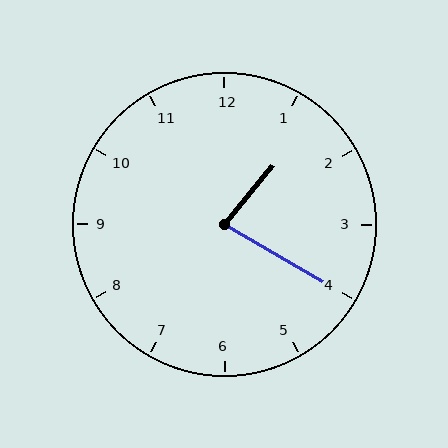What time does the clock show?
1:20.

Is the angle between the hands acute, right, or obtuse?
It is acute.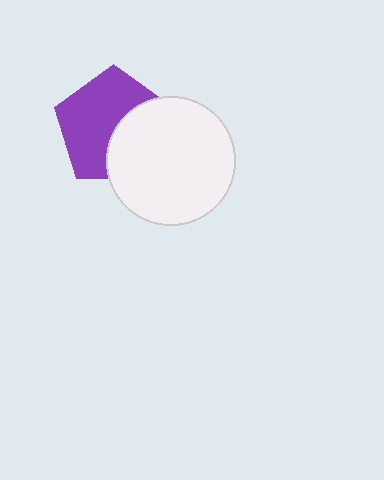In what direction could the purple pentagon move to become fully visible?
The purple pentagon could move toward the upper-left. That would shift it out from behind the white circle entirely.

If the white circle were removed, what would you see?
You would see the complete purple pentagon.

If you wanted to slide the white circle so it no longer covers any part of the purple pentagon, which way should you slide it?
Slide it toward the lower-right — that is the most direct way to separate the two shapes.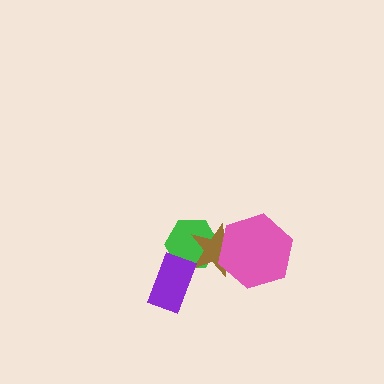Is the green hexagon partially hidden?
Yes, it is partially covered by another shape.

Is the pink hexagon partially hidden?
No, no other shape covers it.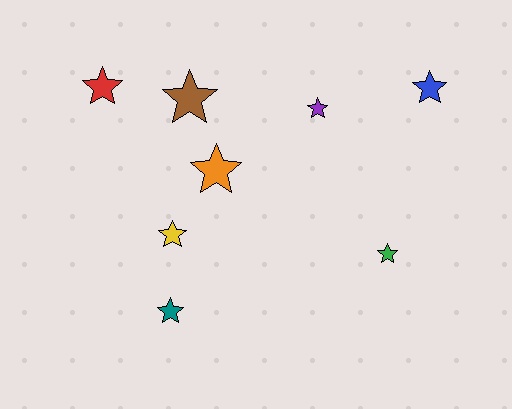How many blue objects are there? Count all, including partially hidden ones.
There is 1 blue object.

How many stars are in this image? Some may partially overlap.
There are 8 stars.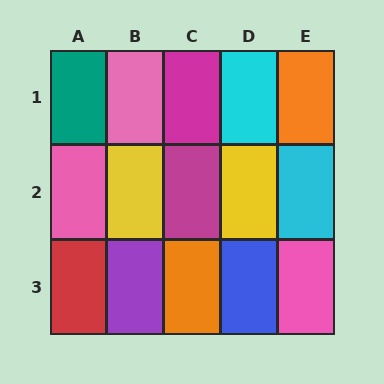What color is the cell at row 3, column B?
Purple.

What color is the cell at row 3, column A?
Red.